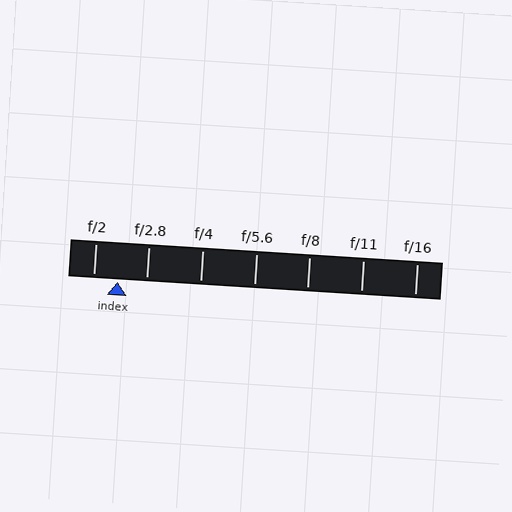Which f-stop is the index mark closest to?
The index mark is closest to f/2.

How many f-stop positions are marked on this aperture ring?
There are 7 f-stop positions marked.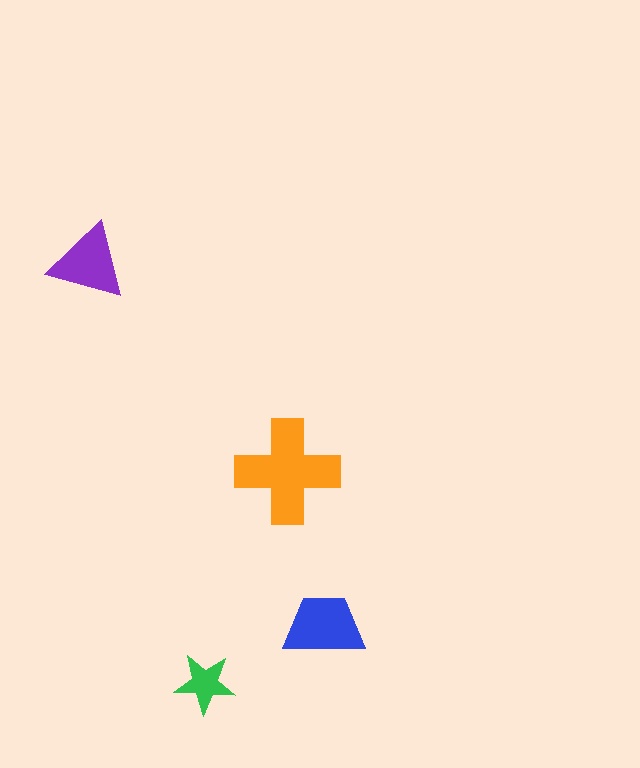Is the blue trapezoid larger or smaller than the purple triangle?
Larger.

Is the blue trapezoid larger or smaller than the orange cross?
Smaller.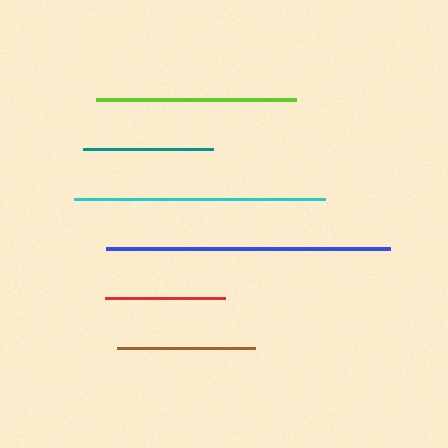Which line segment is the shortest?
The red line is the shortest at approximately 120 pixels.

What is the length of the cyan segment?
The cyan segment is approximately 251 pixels long.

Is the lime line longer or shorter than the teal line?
The lime line is longer than the teal line.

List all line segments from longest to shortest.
From longest to shortest: blue, cyan, lime, brown, teal, red.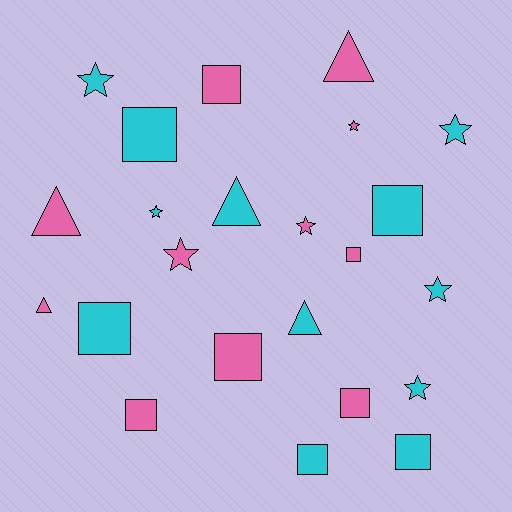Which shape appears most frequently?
Square, with 10 objects.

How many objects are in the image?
There are 23 objects.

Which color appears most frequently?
Cyan, with 12 objects.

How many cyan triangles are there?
There are 2 cyan triangles.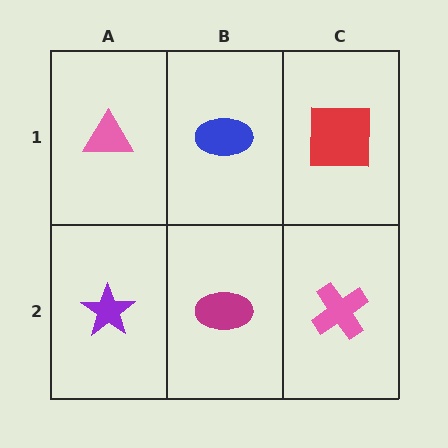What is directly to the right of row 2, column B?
A pink cross.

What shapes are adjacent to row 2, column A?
A pink triangle (row 1, column A), a magenta ellipse (row 2, column B).